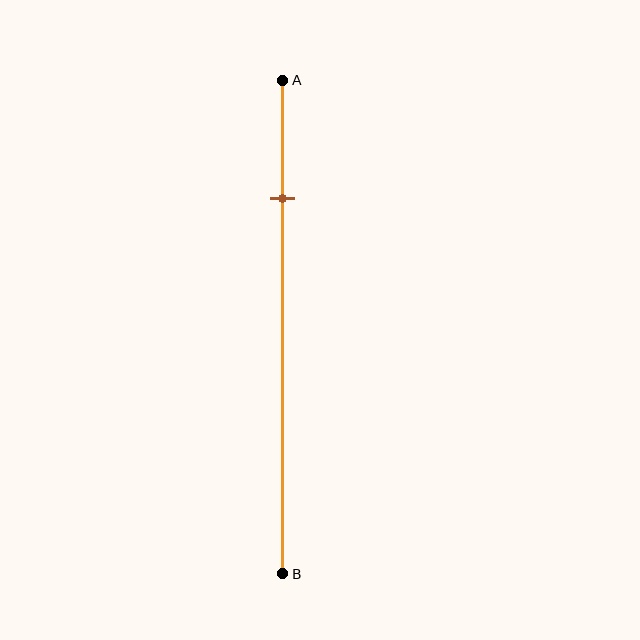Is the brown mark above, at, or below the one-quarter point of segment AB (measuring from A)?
The brown mark is approximately at the one-quarter point of segment AB.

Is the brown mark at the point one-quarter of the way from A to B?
Yes, the mark is approximately at the one-quarter point.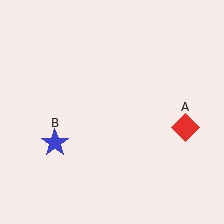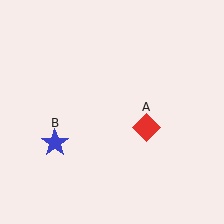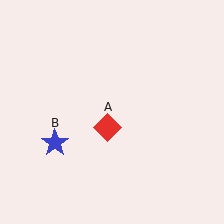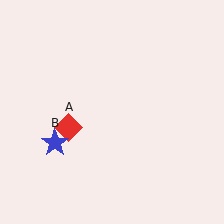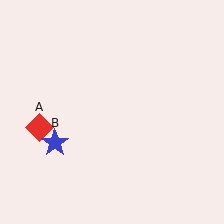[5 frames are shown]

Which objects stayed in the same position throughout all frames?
Blue star (object B) remained stationary.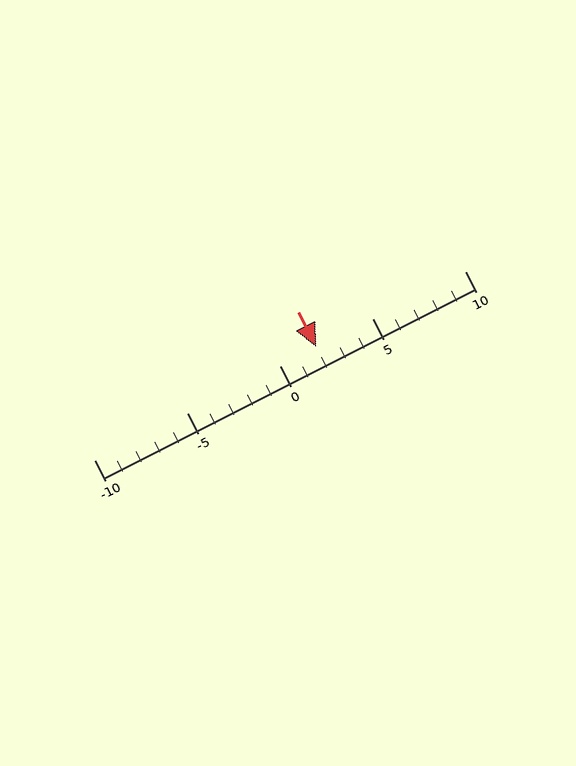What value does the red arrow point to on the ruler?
The red arrow points to approximately 2.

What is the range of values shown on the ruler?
The ruler shows values from -10 to 10.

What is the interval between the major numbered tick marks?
The major tick marks are spaced 5 units apart.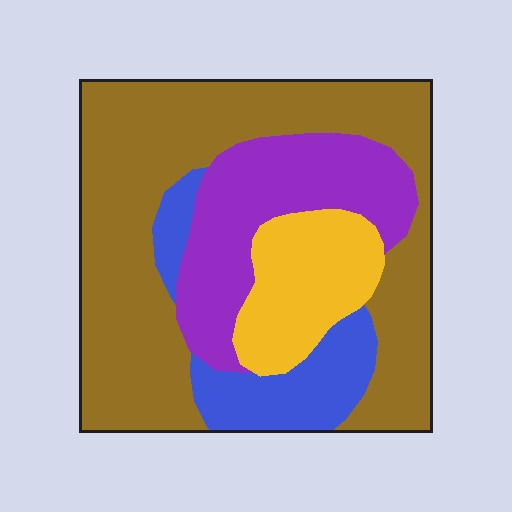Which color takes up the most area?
Brown, at roughly 50%.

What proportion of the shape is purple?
Purple takes up about one fifth (1/5) of the shape.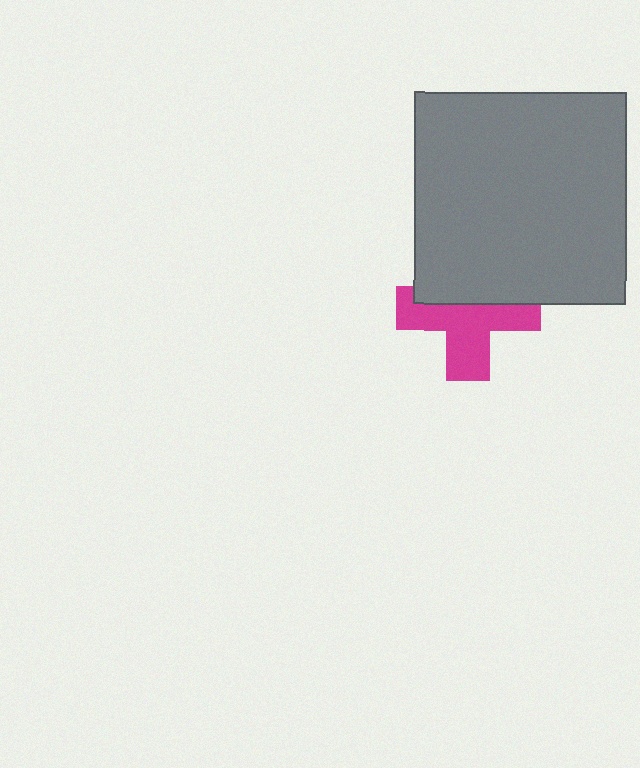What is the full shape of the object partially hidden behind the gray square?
The partially hidden object is a magenta cross.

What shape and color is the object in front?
The object in front is a gray square.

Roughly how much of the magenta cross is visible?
About half of it is visible (roughly 58%).